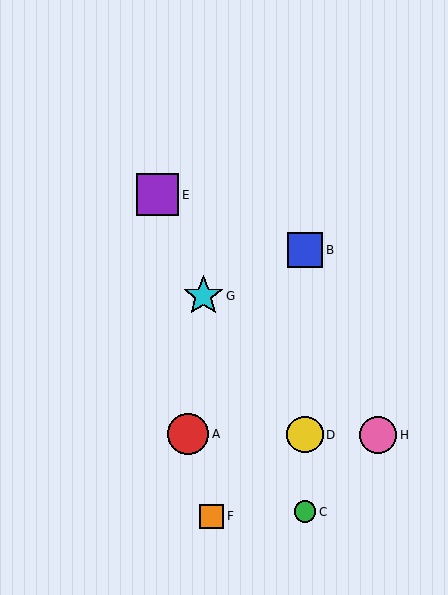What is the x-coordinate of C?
Object C is at x≈305.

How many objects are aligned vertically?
3 objects (B, C, D) are aligned vertically.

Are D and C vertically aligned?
Yes, both are at x≈305.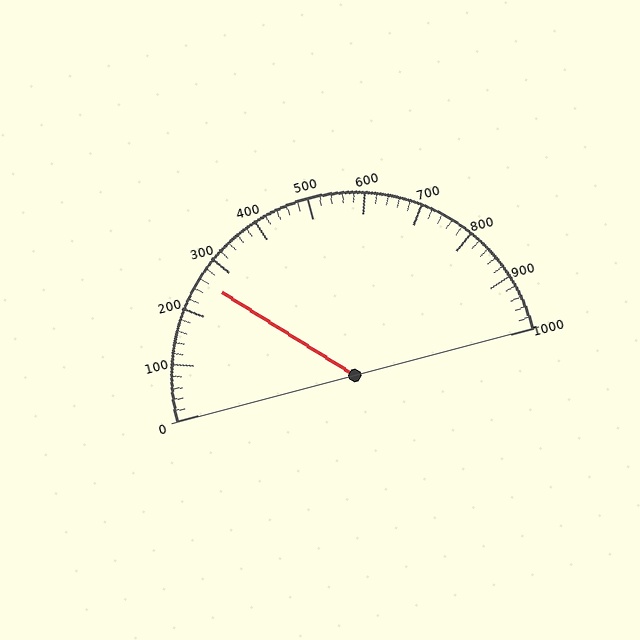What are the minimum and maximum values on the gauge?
The gauge ranges from 0 to 1000.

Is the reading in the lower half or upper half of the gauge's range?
The reading is in the lower half of the range (0 to 1000).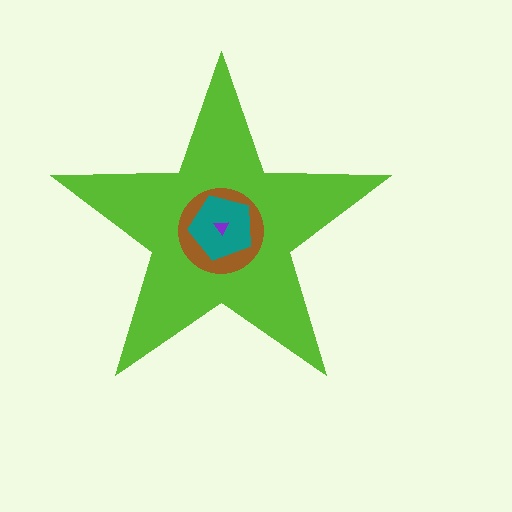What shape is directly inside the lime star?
The brown circle.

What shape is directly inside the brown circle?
The teal pentagon.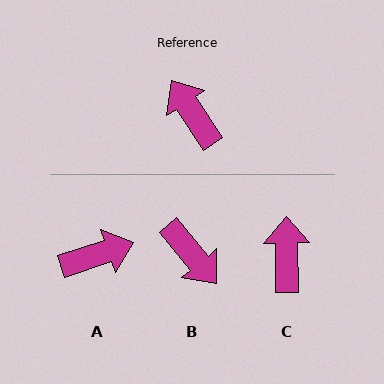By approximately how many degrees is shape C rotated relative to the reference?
Approximately 33 degrees clockwise.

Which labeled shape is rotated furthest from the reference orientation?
B, about 174 degrees away.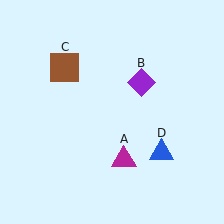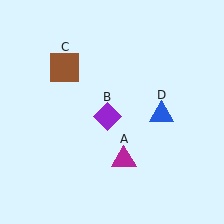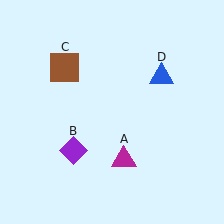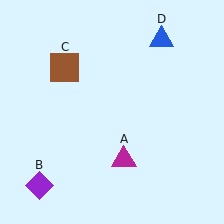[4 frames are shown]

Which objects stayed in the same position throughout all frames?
Magenta triangle (object A) and brown square (object C) remained stationary.